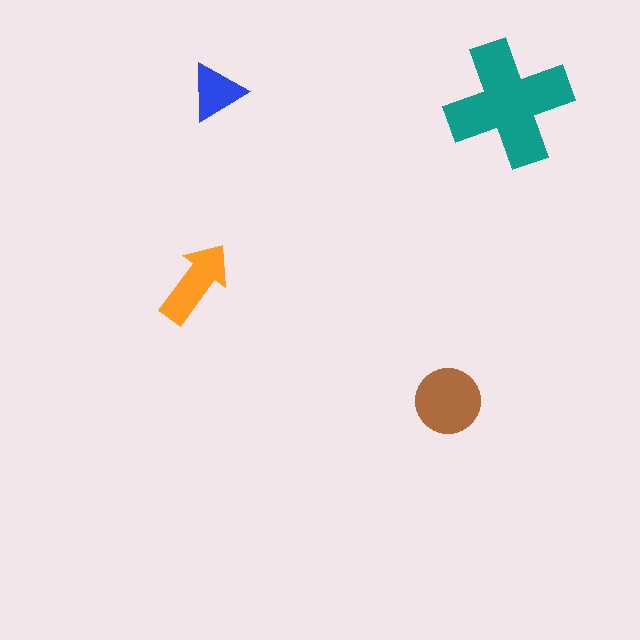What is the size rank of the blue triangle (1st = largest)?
4th.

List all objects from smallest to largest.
The blue triangle, the orange arrow, the brown circle, the teal cross.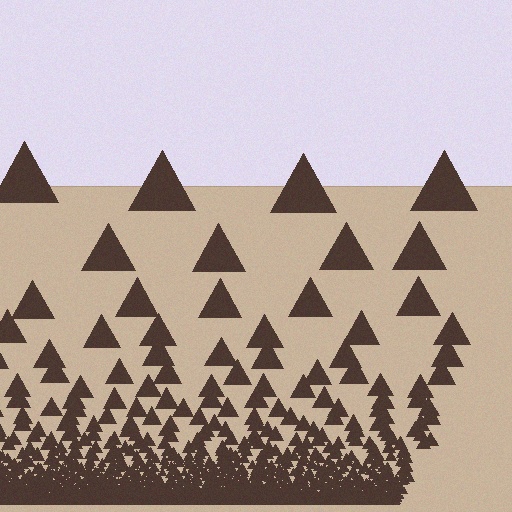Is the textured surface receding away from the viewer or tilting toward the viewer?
The surface appears to tilt toward the viewer. Texture elements get larger and sparser toward the top.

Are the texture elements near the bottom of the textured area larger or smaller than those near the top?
Smaller. The gradient is inverted — elements near the bottom are smaller and denser.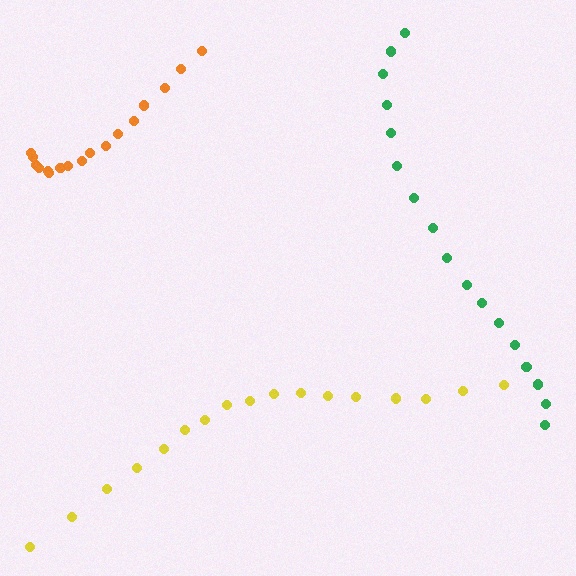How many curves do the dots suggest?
There are 3 distinct paths.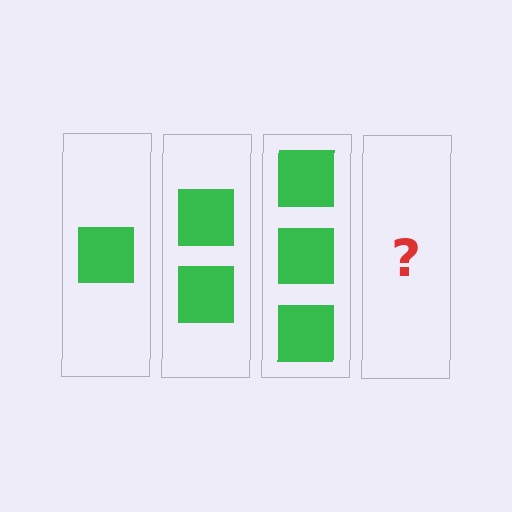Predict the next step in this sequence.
The next step is 4 squares.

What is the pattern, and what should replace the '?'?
The pattern is that each step adds one more square. The '?' should be 4 squares.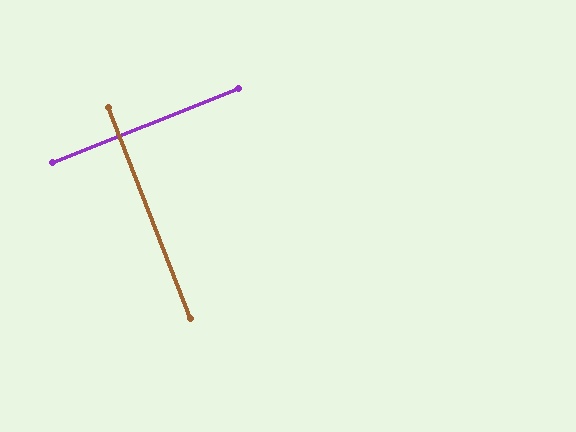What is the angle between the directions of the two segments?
Approximately 89 degrees.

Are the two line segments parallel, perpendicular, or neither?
Perpendicular — they meet at approximately 89°.